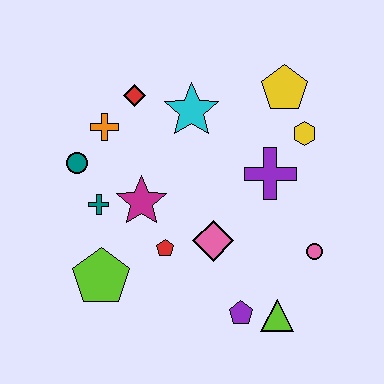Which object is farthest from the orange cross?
The lime triangle is farthest from the orange cross.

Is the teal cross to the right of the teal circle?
Yes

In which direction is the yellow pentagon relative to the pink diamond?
The yellow pentagon is above the pink diamond.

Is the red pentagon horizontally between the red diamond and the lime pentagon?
No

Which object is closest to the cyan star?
The red diamond is closest to the cyan star.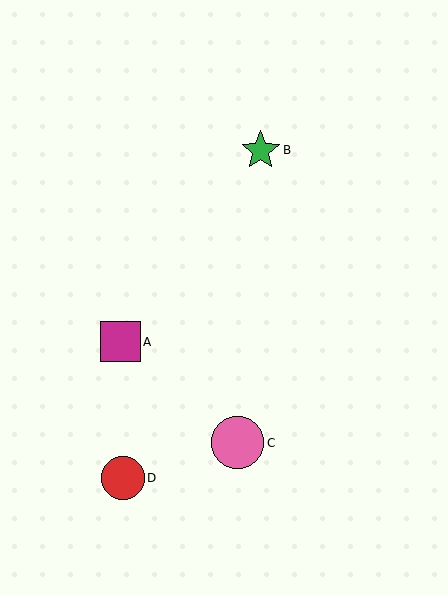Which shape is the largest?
The pink circle (labeled C) is the largest.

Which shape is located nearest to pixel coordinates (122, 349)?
The magenta square (labeled A) at (120, 342) is nearest to that location.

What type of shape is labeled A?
Shape A is a magenta square.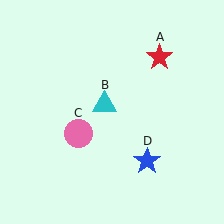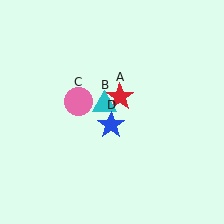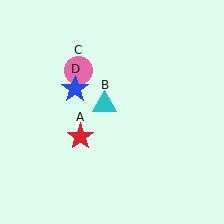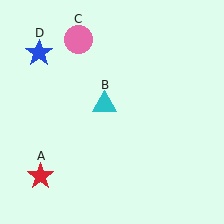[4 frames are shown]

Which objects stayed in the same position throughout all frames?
Cyan triangle (object B) remained stationary.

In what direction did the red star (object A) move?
The red star (object A) moved down and to the left.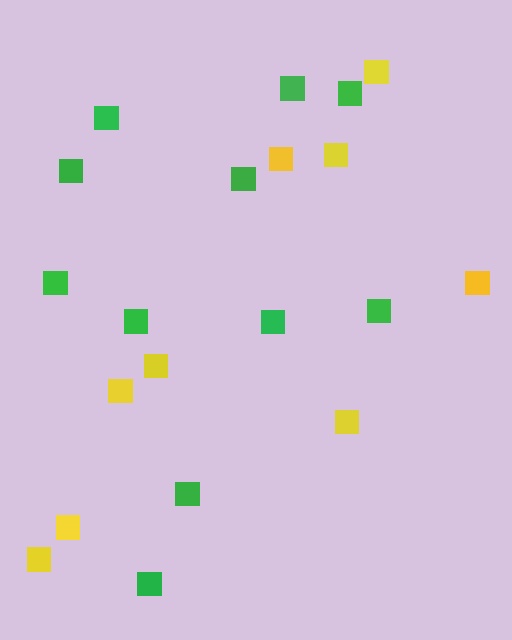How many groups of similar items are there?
There are 2 groups: one group of yellow squares (9) and one group of green squares (11).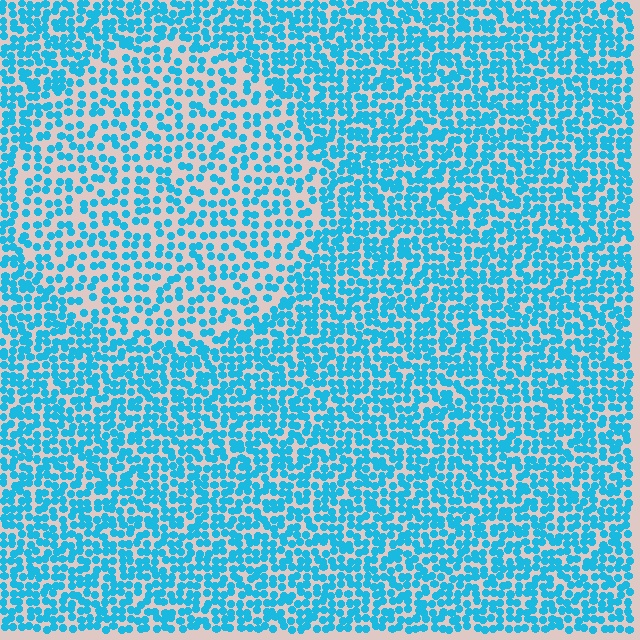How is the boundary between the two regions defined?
The boundary is defined by a change in element density (approximately 1.7x ratio). All elements are the same color, size, and shape.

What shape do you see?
I see a circle.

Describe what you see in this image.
The image contains small cyan elements arranged at two different densities. A circle-shaped region is visible where the elements are less densely packed than the surrounding area.